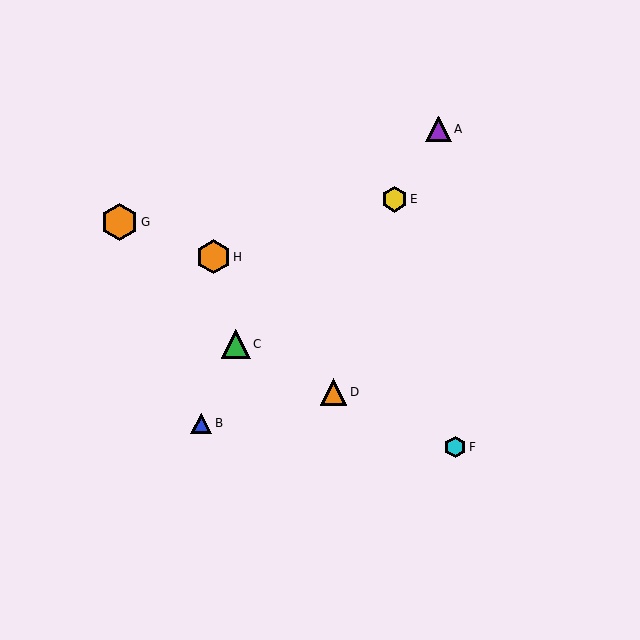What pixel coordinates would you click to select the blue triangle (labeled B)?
Click at (201, 423) to select the blue triangle B.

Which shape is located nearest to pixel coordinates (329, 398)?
The orange triangle (labeled D) at (333, 392) is nearest to that location.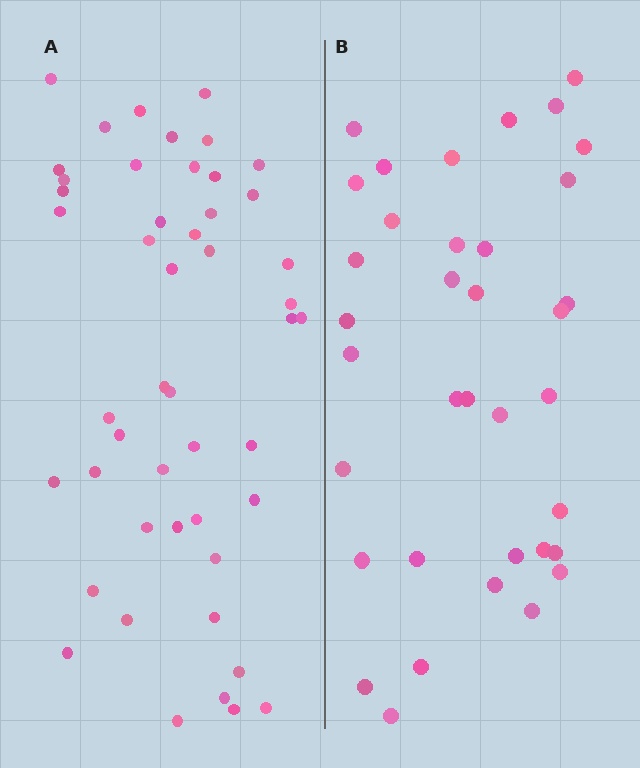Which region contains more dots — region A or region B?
Region A (the left region) has more dots.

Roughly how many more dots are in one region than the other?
Region A has roughly 12 or so more dots than region B.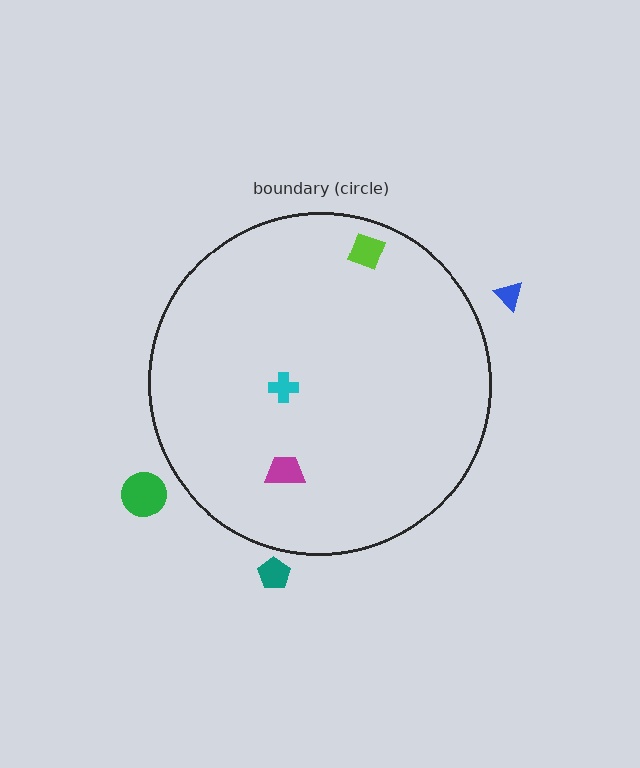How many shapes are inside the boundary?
3 inside, 3 outside.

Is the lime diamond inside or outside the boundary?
Inside.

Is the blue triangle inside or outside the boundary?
Outside.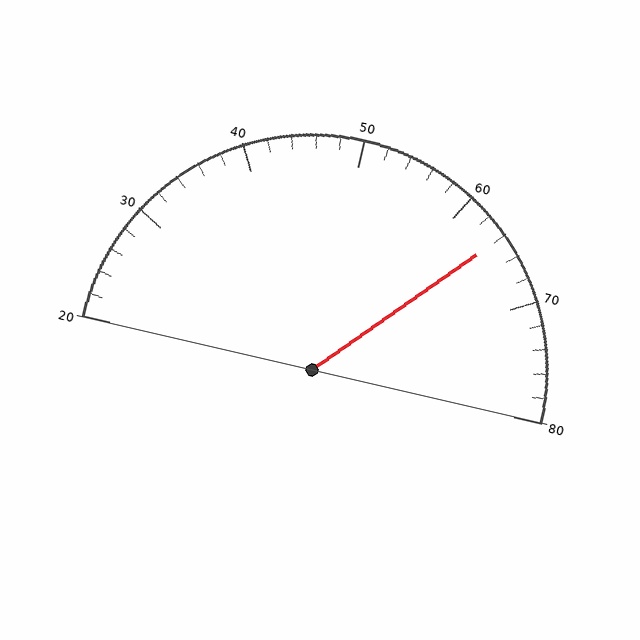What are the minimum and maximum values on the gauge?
The gauge ranges from 20 to 80.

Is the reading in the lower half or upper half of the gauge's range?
The reading is in the upper half of the range (20 to 80).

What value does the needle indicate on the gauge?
The needle indicates approximately 64.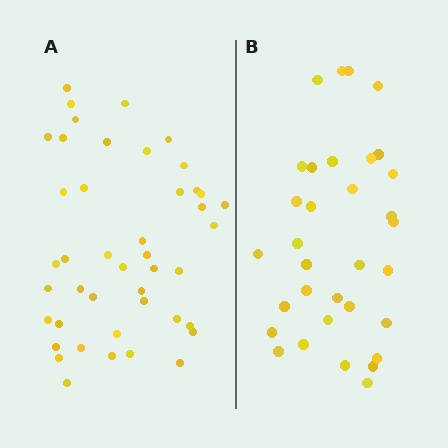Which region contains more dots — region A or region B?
Region A (the left region) has more dots.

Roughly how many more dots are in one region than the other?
Region A has roughly 12 or so more dots than region B.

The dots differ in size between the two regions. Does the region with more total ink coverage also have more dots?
No. Region B has more total ink coverage because its dots are larger, but region A actually contains more individual dots. Total area can be misleading — the number of items is what matters here.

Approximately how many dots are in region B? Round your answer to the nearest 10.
About 30 dots. (The exact count is 33, which rounds to 30.)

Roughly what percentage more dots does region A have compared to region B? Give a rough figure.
About 35% more.